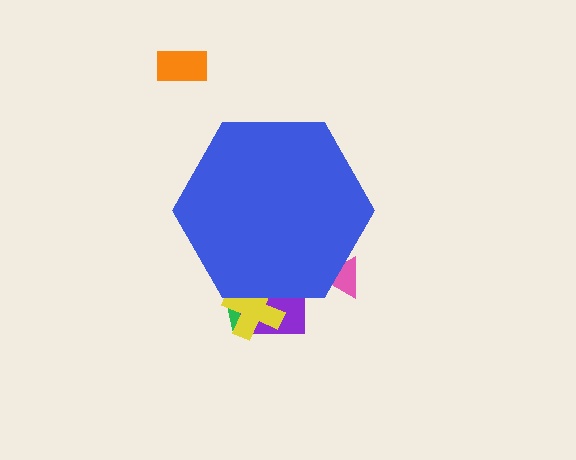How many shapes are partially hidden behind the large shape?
4 shapes are partially hidden.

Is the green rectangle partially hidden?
Yes, the green rectangle is partially hidden behind the blue hexagon.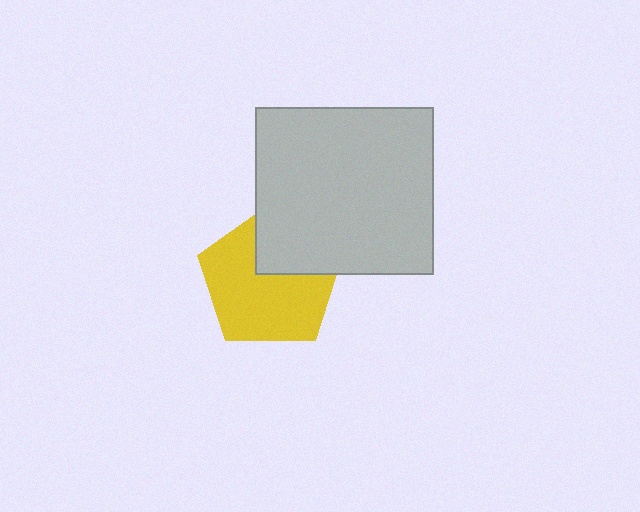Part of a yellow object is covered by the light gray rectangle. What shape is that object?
It is a pentagon.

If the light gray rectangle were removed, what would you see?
You would see the complete yellow pentagon.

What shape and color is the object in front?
The object in front is a light gray rectangle.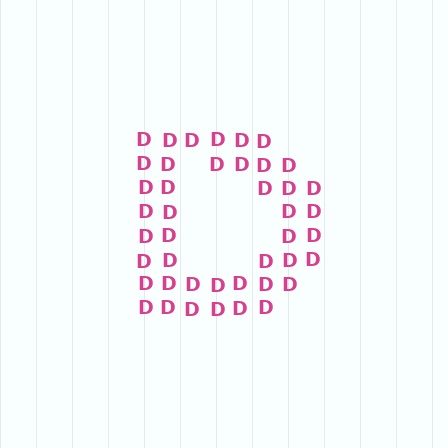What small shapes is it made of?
It is made of small letter D's.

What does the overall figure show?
The overall figure shows the letter D.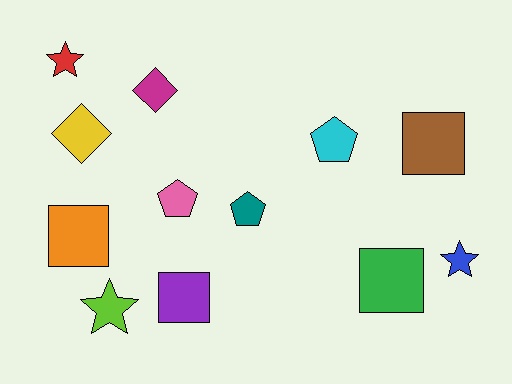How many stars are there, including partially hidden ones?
There are 3 stars.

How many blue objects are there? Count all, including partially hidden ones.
There is 1 blue object.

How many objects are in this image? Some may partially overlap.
There are 12 objects.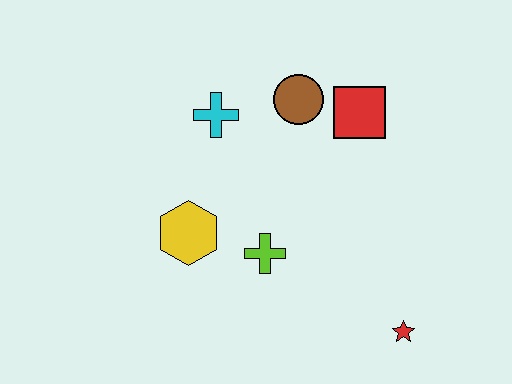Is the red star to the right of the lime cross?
Yes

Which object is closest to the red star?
The lime cross is closest to the red star.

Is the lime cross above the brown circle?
No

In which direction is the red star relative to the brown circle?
The red star is below the brown circle.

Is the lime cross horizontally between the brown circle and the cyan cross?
Yes